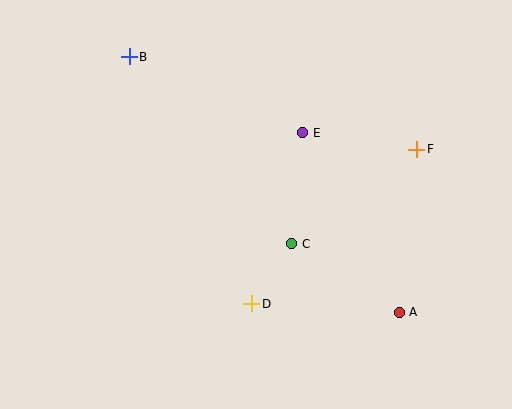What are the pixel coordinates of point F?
Point F is at (417, 149).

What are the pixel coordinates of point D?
Point D is at (252, 304).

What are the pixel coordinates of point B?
Point B is at (129, 57).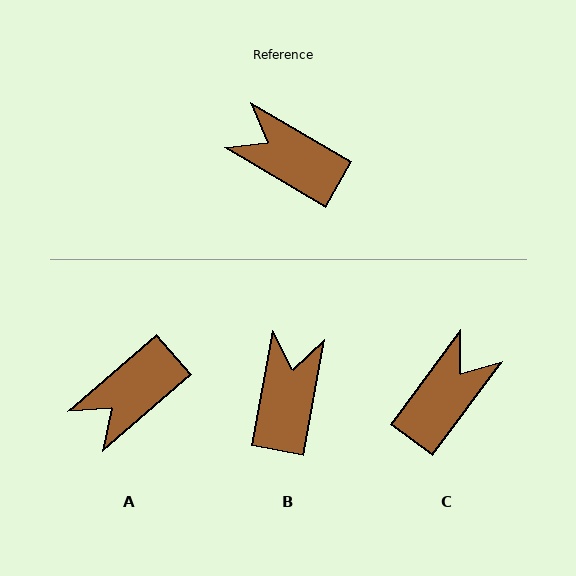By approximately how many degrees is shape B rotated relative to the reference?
Approximately 70 degrees clockwise.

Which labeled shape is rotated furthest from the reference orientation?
C, about 96 degrees away.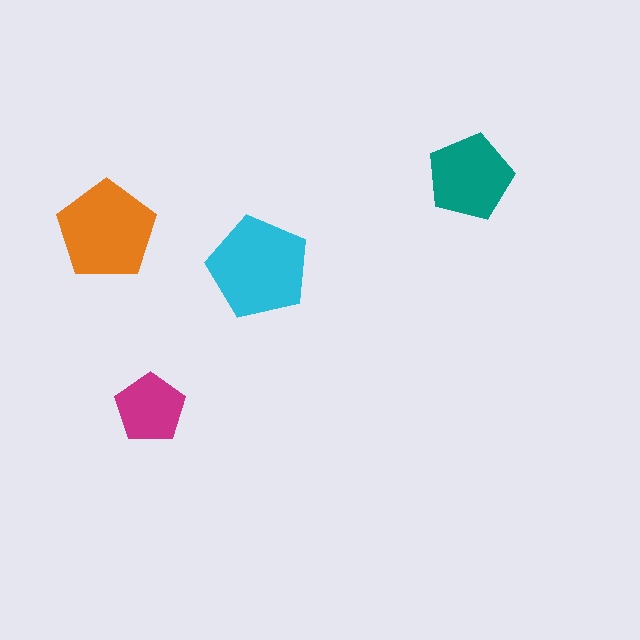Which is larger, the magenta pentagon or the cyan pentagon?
The cyan one.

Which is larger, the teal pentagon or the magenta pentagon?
The teal one.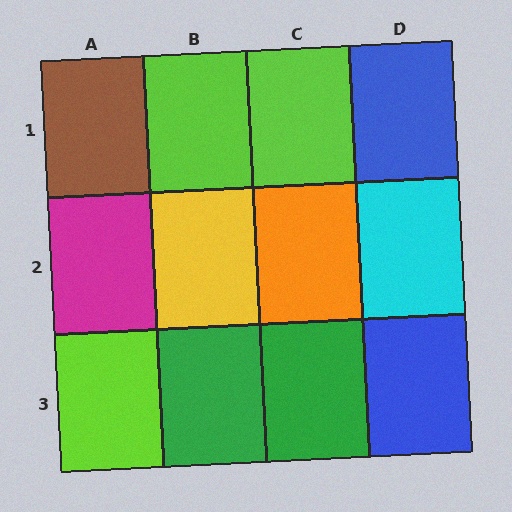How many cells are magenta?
1 cell is magenta.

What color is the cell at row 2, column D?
Cyan.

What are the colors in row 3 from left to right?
Lime, green, green, blue.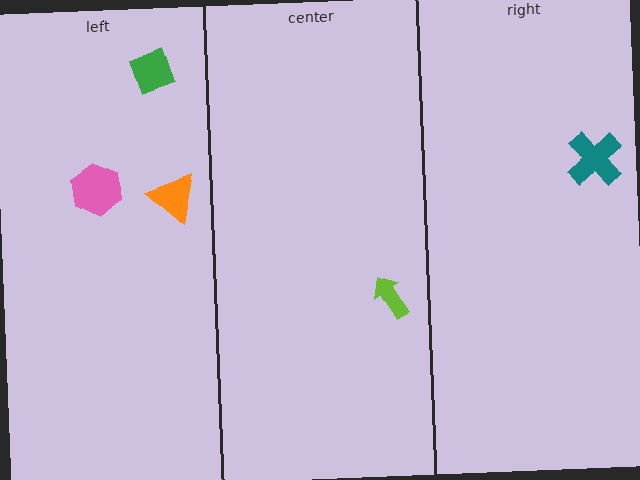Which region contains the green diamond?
The left region.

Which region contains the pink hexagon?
The left region.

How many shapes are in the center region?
1.